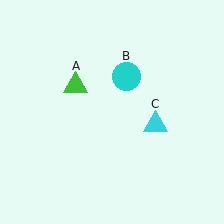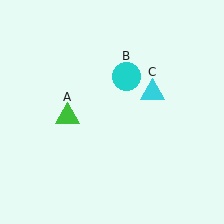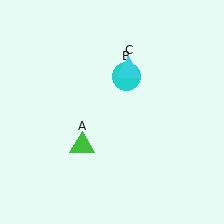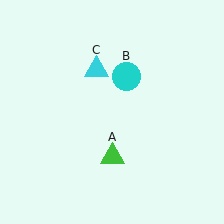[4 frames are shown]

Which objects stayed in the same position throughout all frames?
Cyan circle (object B) remained stationary.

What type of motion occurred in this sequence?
The green triangle (object A), cyan triangle (object C) rotated counterclockwise around the center of the scene.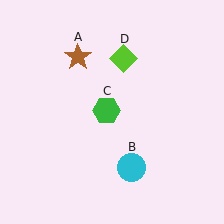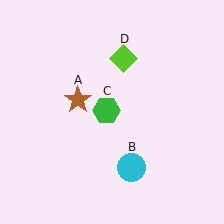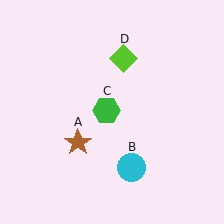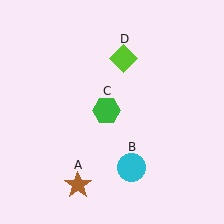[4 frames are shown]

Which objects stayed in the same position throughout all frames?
Cyan circle (object B) and green hexagon (object C) and lime diamond (object D) remained stationary.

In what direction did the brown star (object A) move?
The brown star (object A) moved down.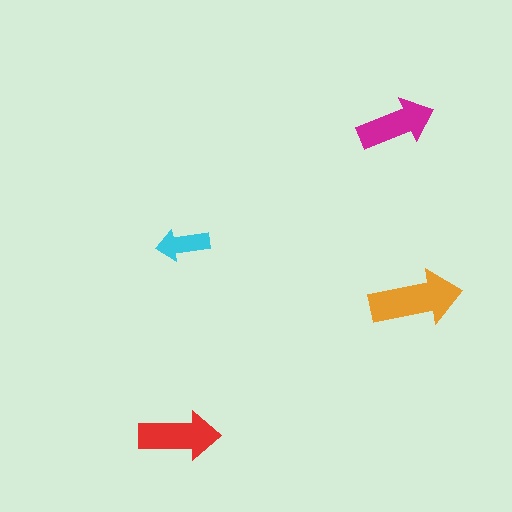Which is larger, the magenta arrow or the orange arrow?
The orange one.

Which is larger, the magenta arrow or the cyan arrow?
The magenta one.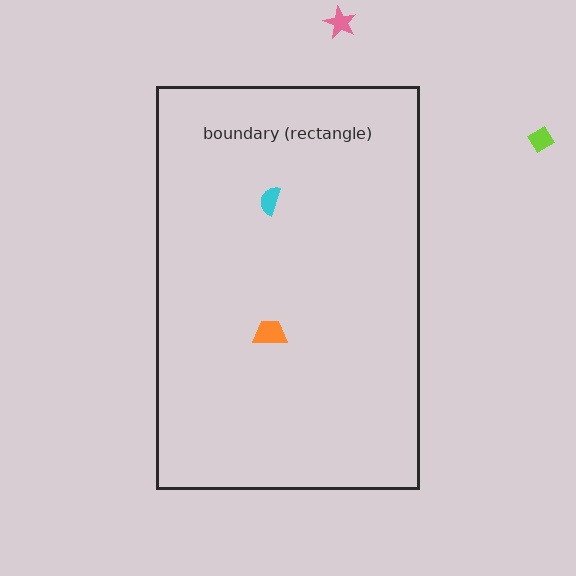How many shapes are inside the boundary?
2 inside, 2 outside.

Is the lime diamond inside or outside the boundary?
Outside.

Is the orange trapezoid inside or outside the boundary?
Inside.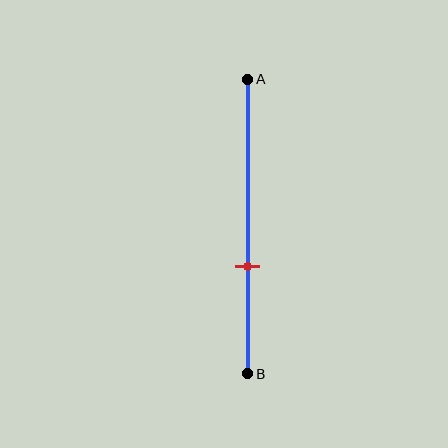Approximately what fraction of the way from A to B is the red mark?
The red mark is approximately 65% of the way from A to B.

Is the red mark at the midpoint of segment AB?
No, the mark is at about 65% from A, not at the 50% midpoint.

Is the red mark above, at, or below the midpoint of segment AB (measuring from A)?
The red mark is below the midpoint of segment AB.